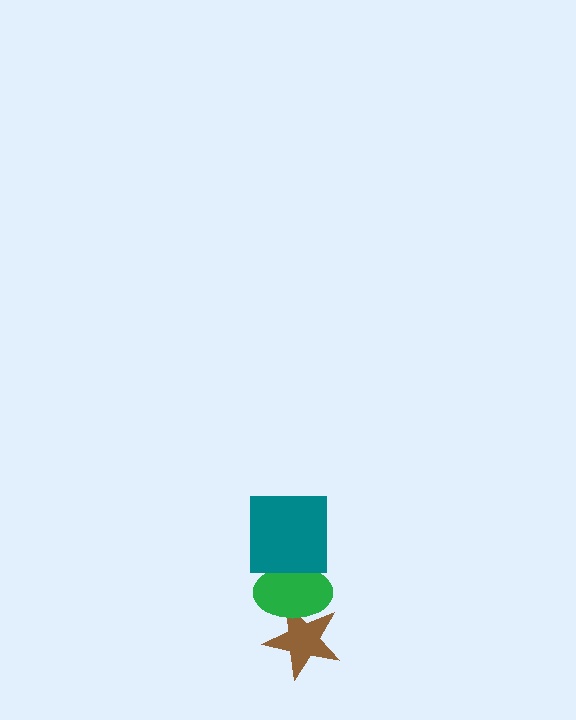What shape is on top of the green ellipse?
The teal square is on top of the green ellipse.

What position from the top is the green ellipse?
The green ellipse is 2nd from the top.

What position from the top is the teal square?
The teal square is 1st from the top.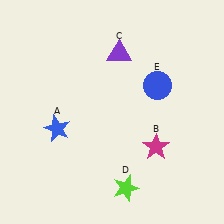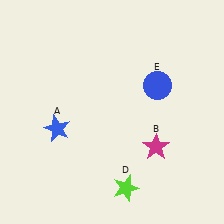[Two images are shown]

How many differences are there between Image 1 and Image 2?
There is 1 difference between the two images.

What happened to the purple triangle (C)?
The purple triangle (C) was removed in Image 2. It was in the top-right area of Image 1.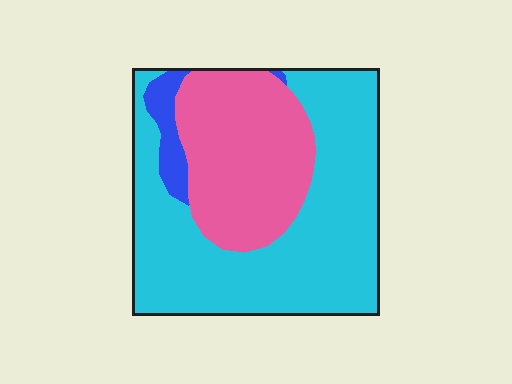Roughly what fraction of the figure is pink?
Pink takes up about one third (1/3) of the figure.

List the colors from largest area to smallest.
From largest to smallest: cyan, pink, blue.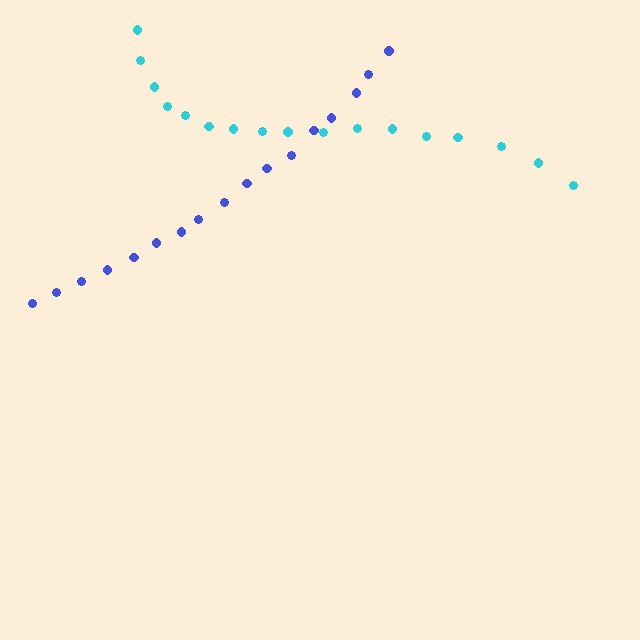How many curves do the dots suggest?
There are 2 distinct paths.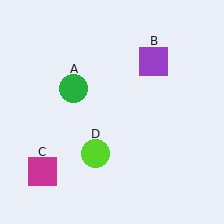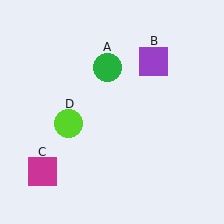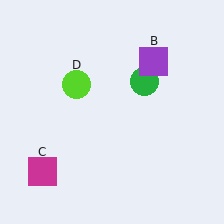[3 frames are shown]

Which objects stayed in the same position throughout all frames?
Purple square (object B) and magenta square (object C) remained stationary.